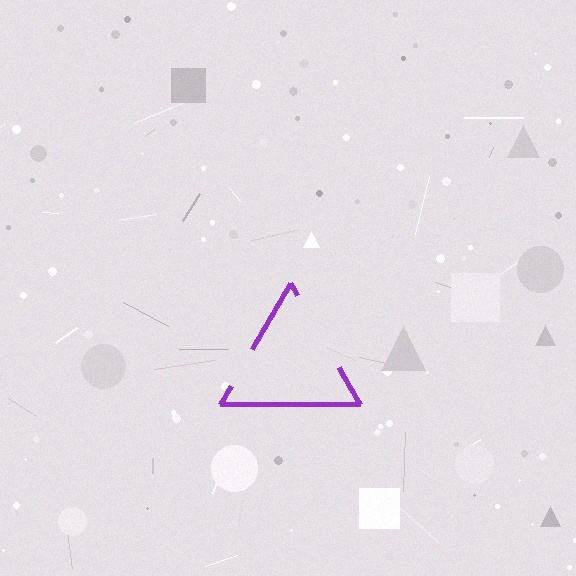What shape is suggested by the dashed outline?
The dashed outline suggests a triangle.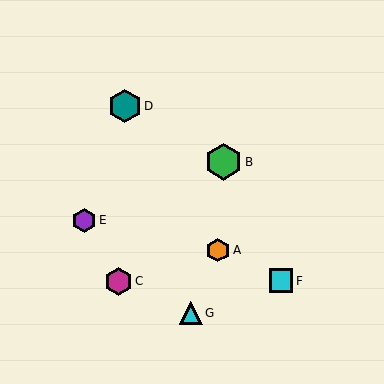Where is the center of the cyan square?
The center of the cyan square is at (281, 281).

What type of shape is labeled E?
Shape E is a purple hexagon.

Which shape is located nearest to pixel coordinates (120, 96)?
The teal hexagon (labeled D) at (125, 106) is nearest to that location.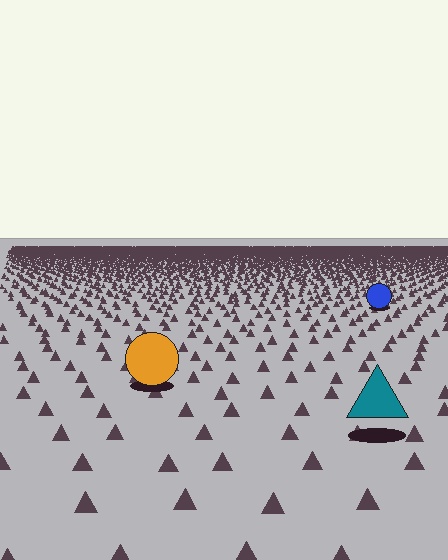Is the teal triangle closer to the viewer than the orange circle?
Yes. The teal triangle is closer — you can tell from the texture gradient: the ground texture is coarser near it.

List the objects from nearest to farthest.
From nearest to farthest: the teal triangle, the orange circle, the blue circle.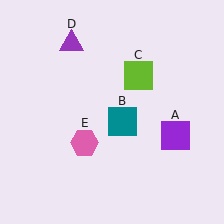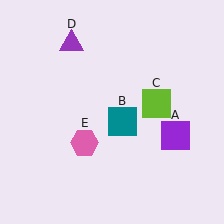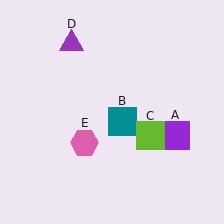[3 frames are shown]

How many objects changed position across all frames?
1 object changed position: lime square (object C).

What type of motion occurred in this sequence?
The lime square (object C) rotated clockwise around the center of the scene.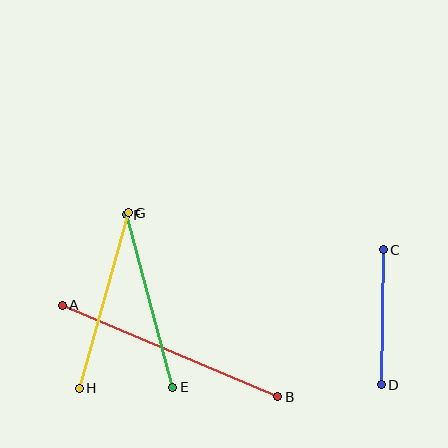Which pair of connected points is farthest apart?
Points A and B are farthest apart.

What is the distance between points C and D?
The distance is approximately 135 pixels.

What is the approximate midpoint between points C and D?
The midpoint is at approximately (382, 317) pixels.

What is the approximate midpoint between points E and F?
The midpoint is at approximately (150, 301) pixels.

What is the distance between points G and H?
The distance is approximately 182 pixels.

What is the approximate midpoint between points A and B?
The midpoint is at approximately (170, 351) pixels.